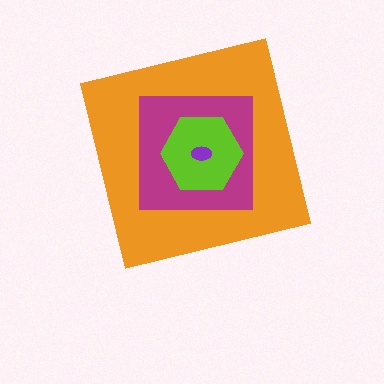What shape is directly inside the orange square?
The magenta square.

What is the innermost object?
The purple ellipse.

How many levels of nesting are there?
4.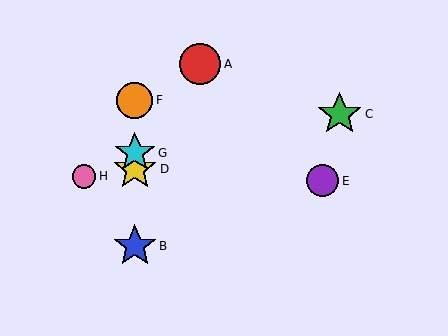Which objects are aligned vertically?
Objects B, D, F, G are aligned vertically.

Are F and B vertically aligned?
Yes, both are at x≈135.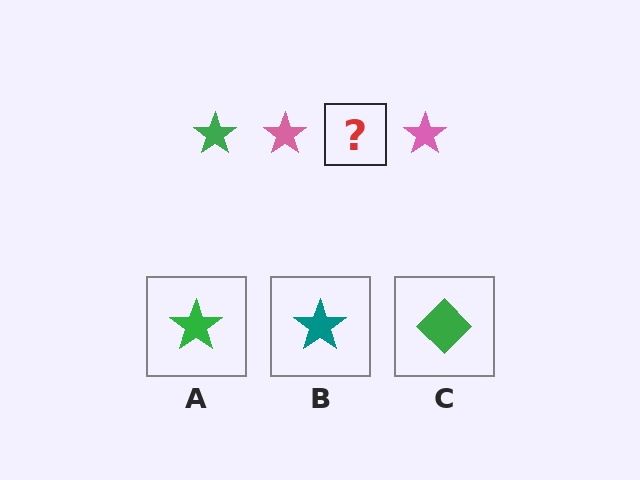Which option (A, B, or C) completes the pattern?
A.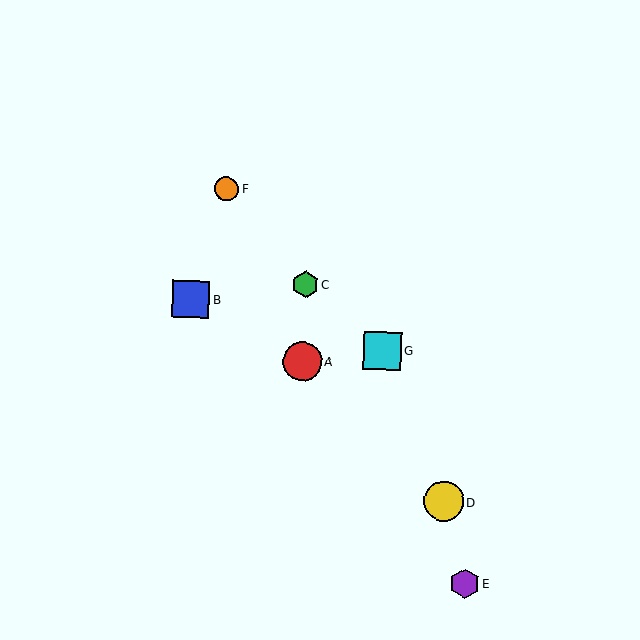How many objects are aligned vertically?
2 objects (A, C) are aligned vertically.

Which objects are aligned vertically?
Objects A, C are aligned vertically.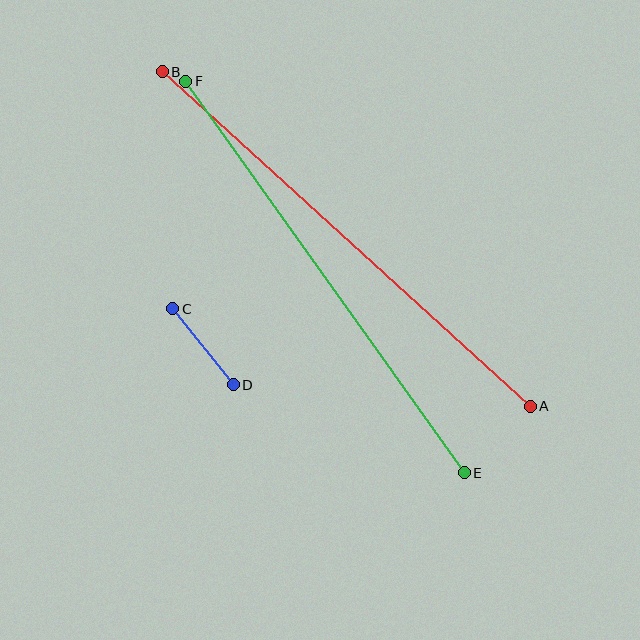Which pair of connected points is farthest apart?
Points A and B are farthest apart.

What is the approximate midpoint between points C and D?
The midpoint is at approximately (203, 347) pixels.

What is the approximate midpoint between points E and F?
The midpoint is at approximately (325, 277) pixels.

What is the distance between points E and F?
The distance is approximately 480 pixels.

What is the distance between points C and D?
The distance is approximately 97 pixels.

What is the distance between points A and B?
The distance is approximately 497 pixels.